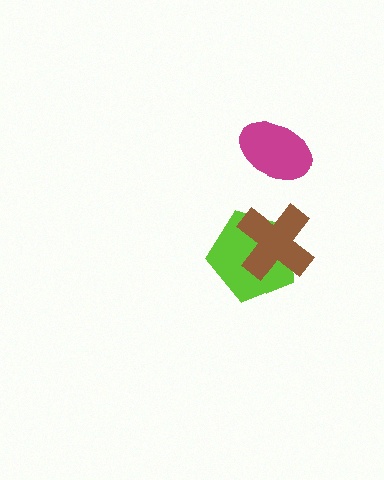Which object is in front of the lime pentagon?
The brown cross is in front of the lime pentagon.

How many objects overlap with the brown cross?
1 object overlaps with the brown cross.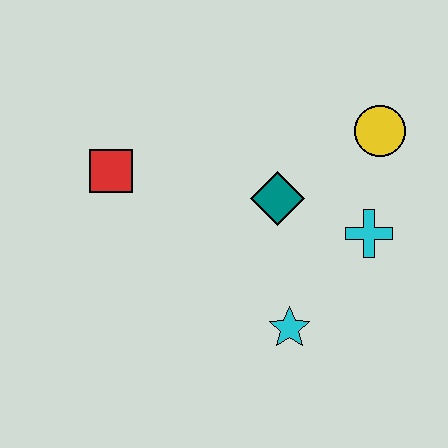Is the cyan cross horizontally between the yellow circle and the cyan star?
Yes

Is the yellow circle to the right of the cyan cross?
Yes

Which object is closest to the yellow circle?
The cyan cross is closest to the yellow circle.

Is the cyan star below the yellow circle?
Yes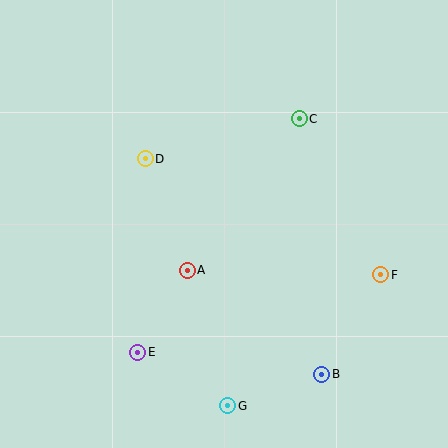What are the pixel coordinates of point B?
Point B is at (322, 374).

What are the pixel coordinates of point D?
Point D is at (145, 159).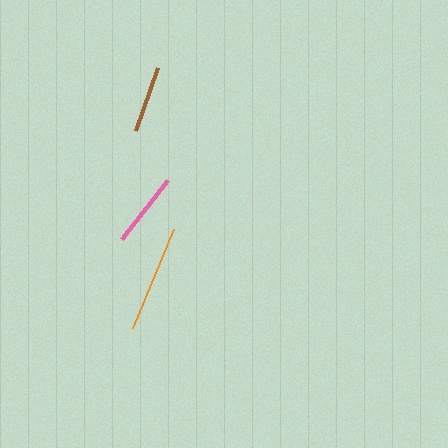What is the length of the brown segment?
The brown segment is approximately 67 pixels long.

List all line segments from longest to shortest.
From longest to shortest: orange, pink, brown.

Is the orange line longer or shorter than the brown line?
The orange line is longer than the brown line.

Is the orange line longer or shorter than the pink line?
The orange line is longer than the pink line.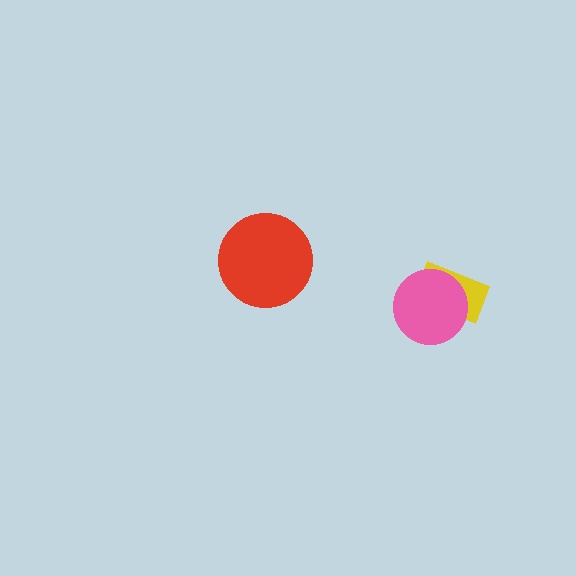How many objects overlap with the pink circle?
1 object overlaps with the pink circle.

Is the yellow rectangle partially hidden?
Yes, it is partially covered by another shape.